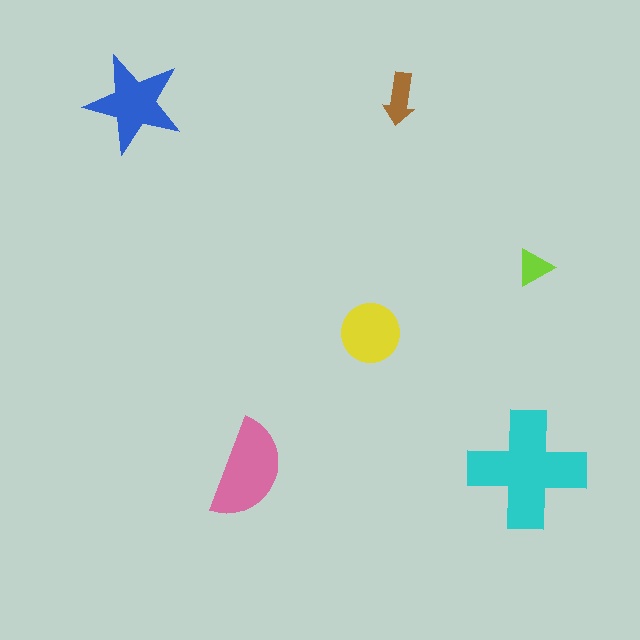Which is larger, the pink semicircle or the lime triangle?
The pink semicircle.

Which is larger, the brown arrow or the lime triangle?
The brown arrow.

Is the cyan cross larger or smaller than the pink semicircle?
Larger.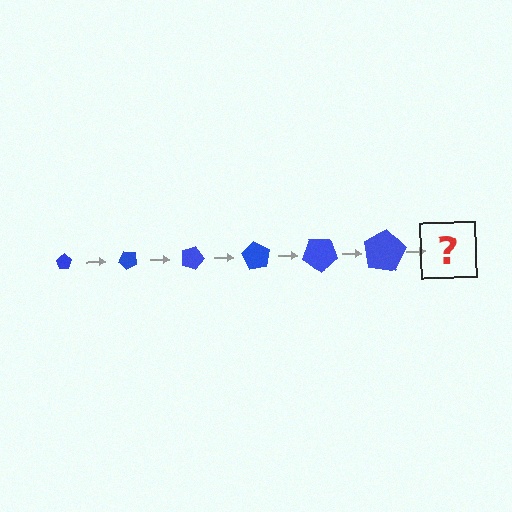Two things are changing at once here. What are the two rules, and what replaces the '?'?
The two rules are that the pentagon grows larger each step and it rotates 45 degrees each step. The '?' should be a pentagon, larger than the previous one and rotated 270 degrees from the start.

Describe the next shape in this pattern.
It should be a pentagon, larger than the previous one and rotated 270 degrees from the start.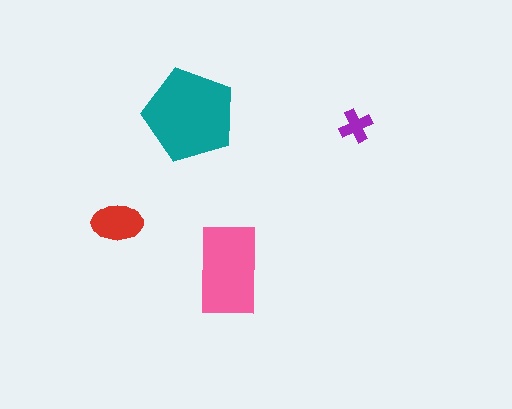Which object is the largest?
The teal pentagon.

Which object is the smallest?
The purple cross.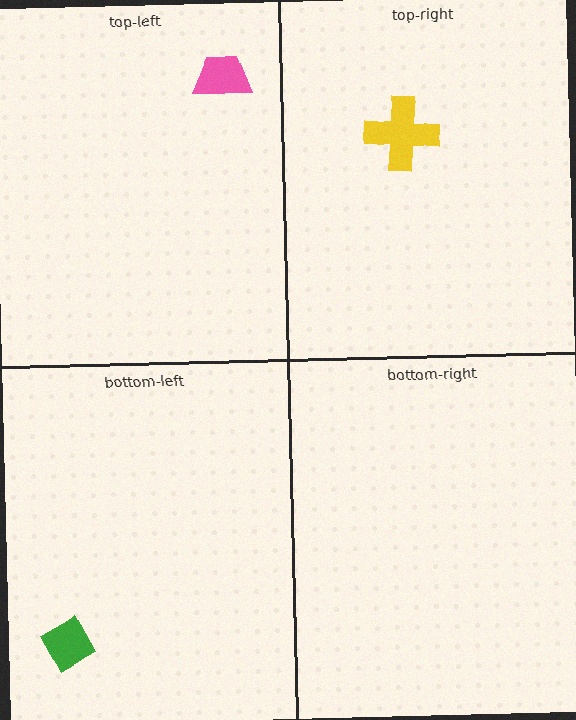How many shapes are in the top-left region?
1.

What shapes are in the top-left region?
The pink trapezoid.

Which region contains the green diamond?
The bottom-left region.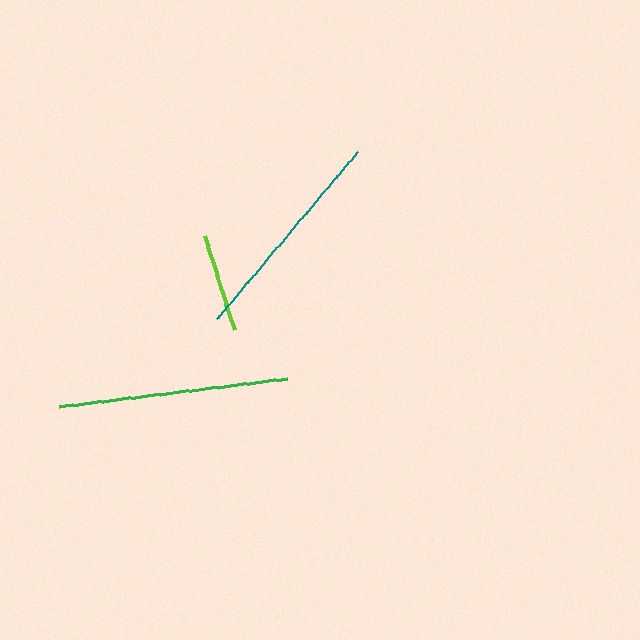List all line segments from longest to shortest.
From longest to shortest: green, teal, lime.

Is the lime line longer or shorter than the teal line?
The teal line is longer than the lime line.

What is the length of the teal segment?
The teal segment is approximately 218 pixels long.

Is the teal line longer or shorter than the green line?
The green line is longer than the teal line.